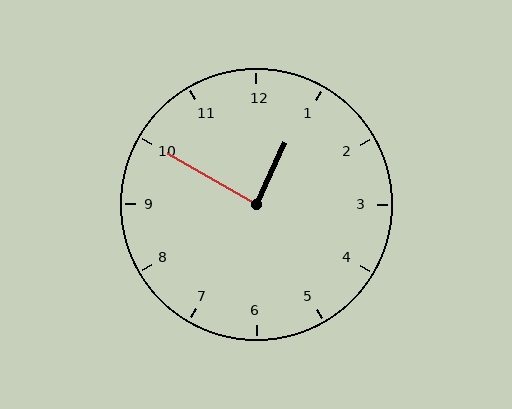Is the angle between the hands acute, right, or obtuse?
It is right.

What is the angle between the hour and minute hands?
Approximately 85 degrees.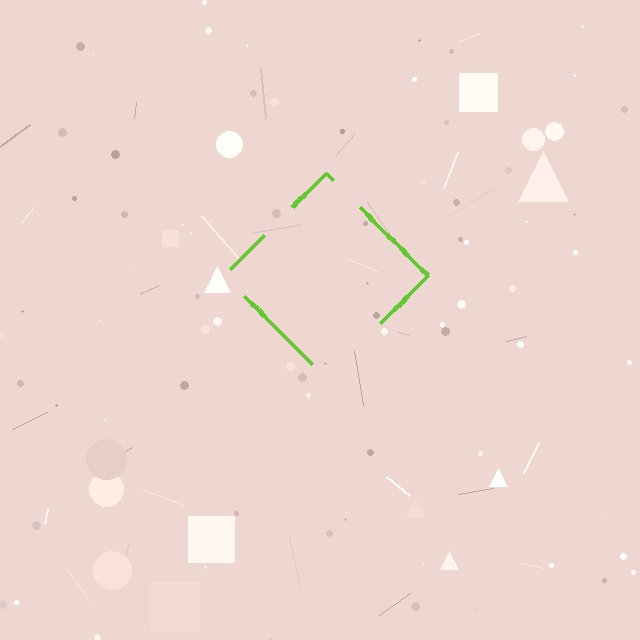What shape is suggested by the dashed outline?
The dashed outline suggests a diamond.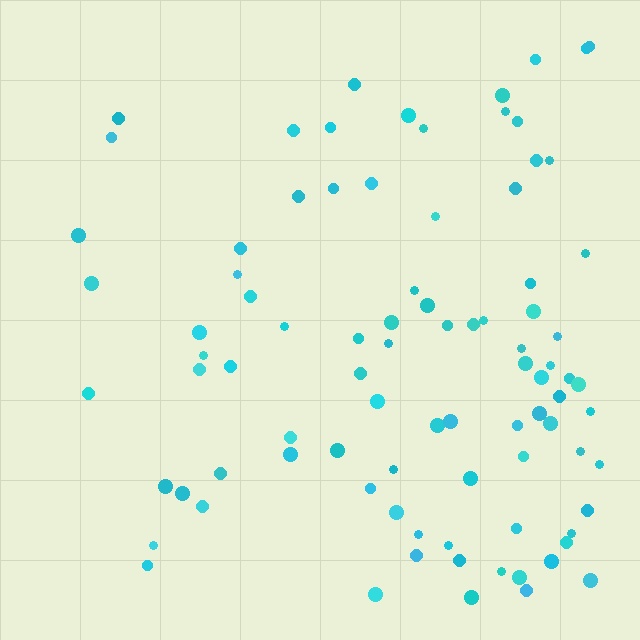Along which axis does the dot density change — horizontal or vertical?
Horizontal.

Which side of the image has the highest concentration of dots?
The right.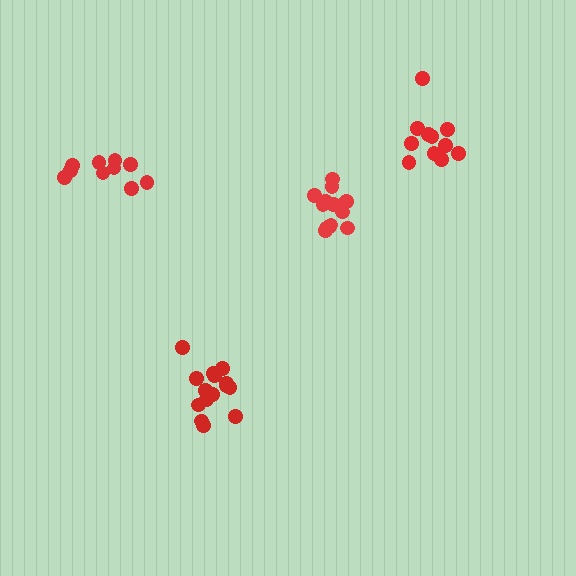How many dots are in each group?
Group 1: 14 dots, Group 2: 11 dots, Group 3: 15 dots, Group 4: 10 dots (50 total).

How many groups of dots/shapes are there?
There are 4 groups.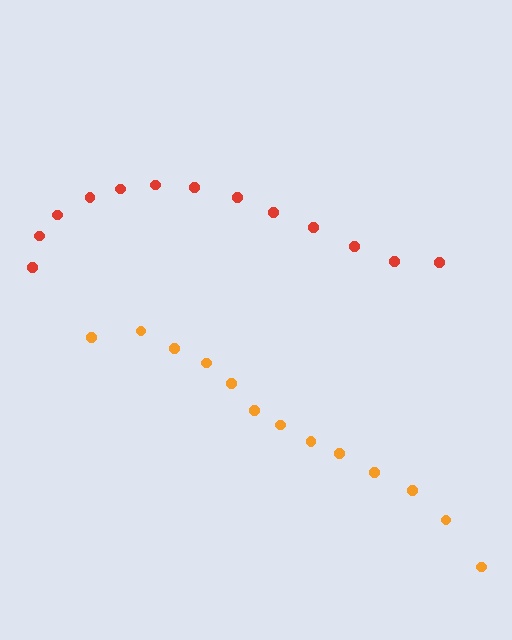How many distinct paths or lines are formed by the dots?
There are 2 distinct paths.